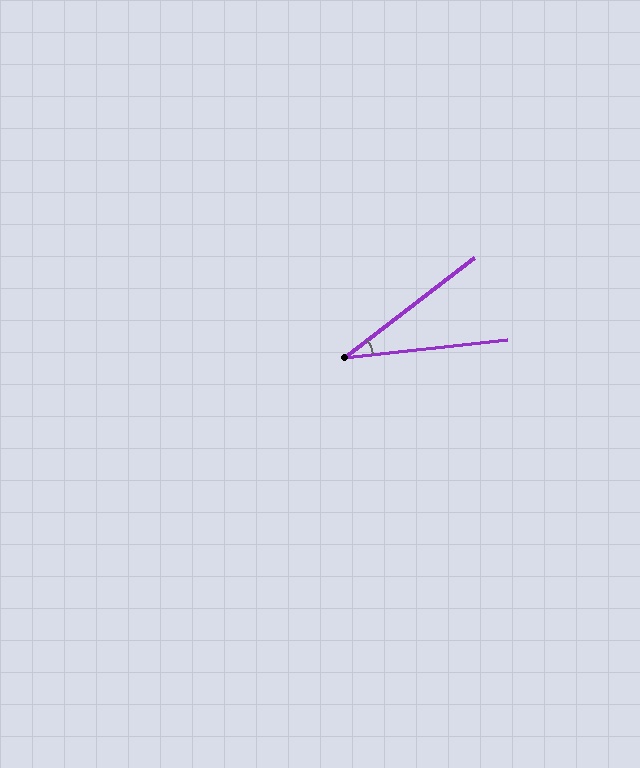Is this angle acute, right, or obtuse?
It is acute.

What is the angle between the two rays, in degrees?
Approximately 31 degrees.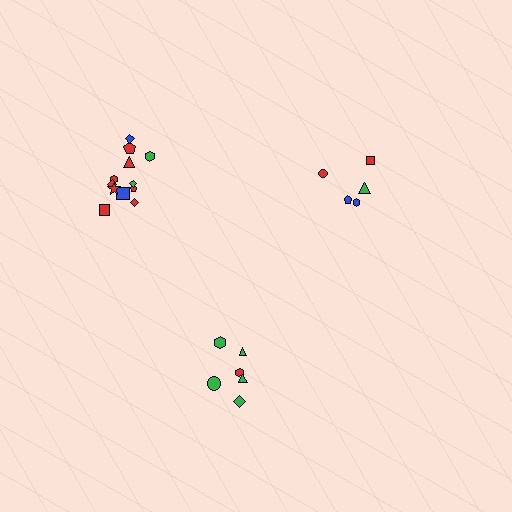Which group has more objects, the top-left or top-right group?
The top-left group.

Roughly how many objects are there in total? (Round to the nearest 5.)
Roughly 25 objects in total.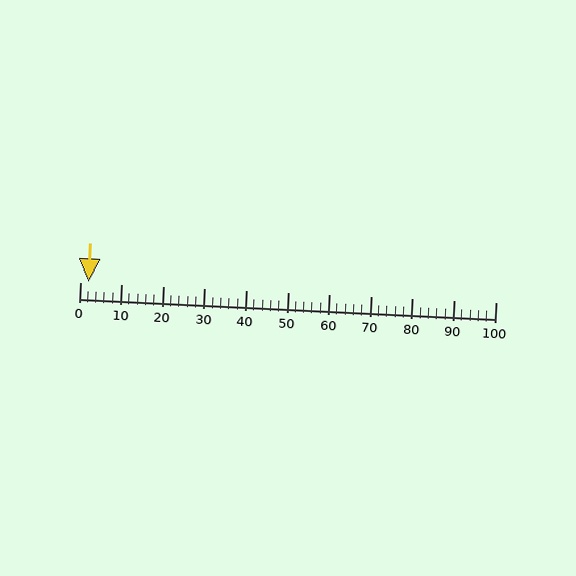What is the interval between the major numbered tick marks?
The major tick marks are spaced 10 units apart.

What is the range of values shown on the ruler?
The ruler shows values from 0 to 100.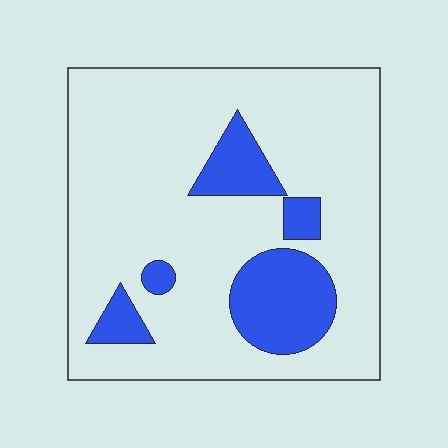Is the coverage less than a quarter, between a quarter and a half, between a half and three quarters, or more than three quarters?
Less than a quarter.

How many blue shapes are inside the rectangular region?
5.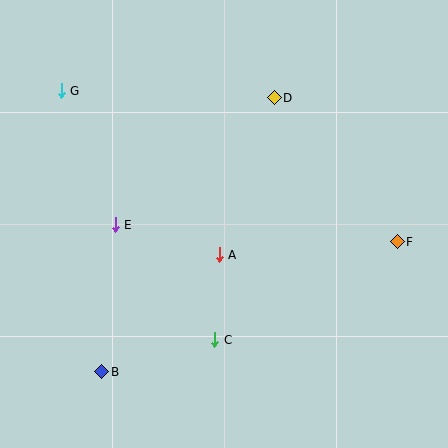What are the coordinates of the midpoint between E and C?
The midpoint between E and C is at (165, 282).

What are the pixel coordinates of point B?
Point B is at (102, 372).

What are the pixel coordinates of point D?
Point D is at (274, 98).